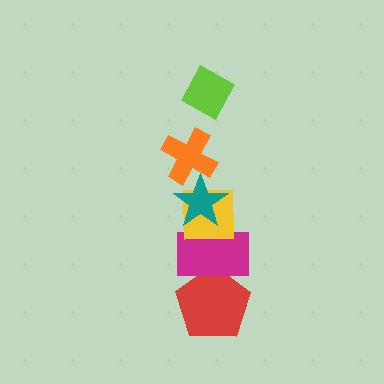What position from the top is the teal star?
The teal star is 3rd from the top.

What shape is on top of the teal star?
The orange cross is on top of the teal star.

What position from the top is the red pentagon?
The red pentagon is 6th from the top.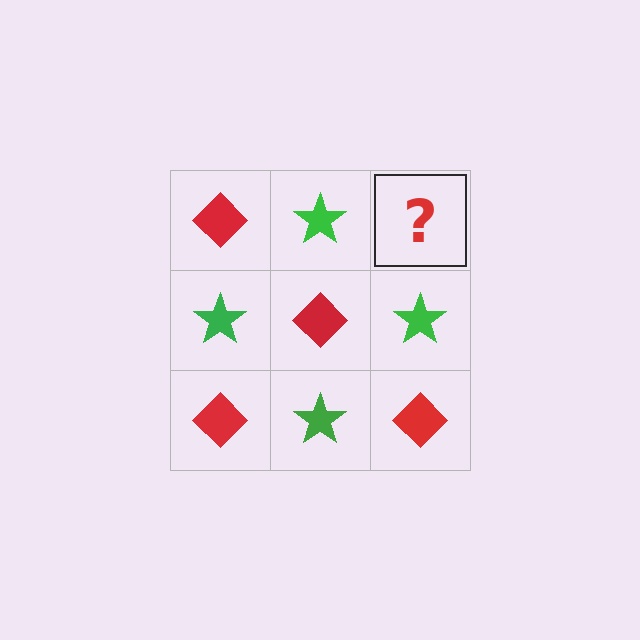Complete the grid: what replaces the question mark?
The question mark should be replaced with a red diamond.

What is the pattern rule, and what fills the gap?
The rule is that it alternates red diamond and green star in a checkerboard pattern. The gap should be filled with a red diamond.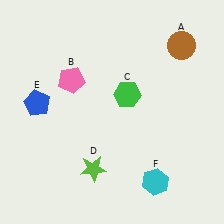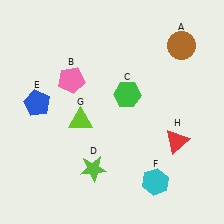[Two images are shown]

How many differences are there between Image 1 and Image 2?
There are 2 differences between the two images.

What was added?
A lime triangle (G), a red triangle (H) were added in Image 2.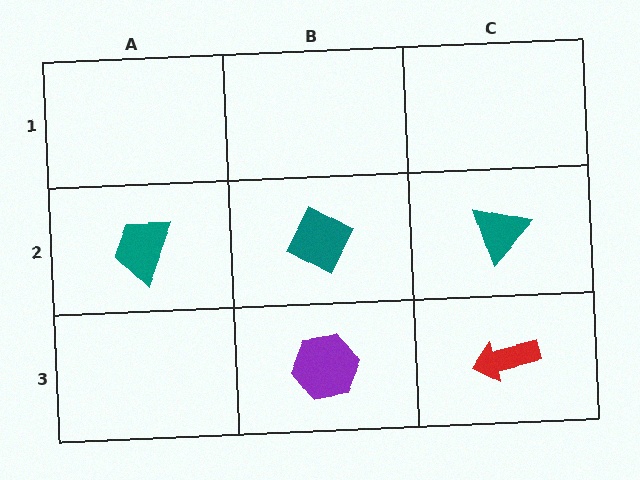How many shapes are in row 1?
0 shapes.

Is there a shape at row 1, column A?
No, that cell is empty.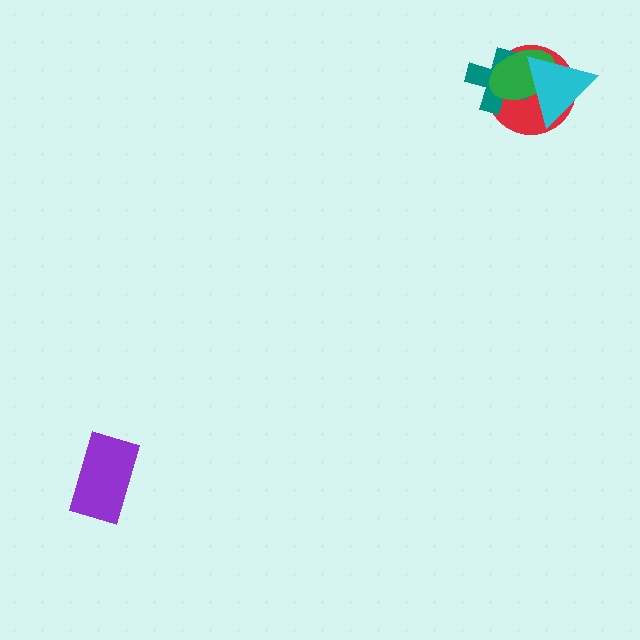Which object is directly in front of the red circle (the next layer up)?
The teal cross is directly in front of the red circle.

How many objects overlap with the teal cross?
3 objects overlap with the teal cross.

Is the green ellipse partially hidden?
Yes, it is partially covered by another shape.